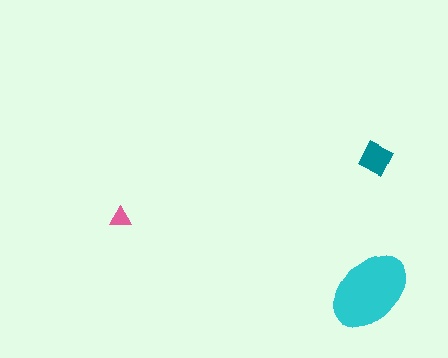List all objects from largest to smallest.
The cyan ellipse, the teal diamond, the pink triangle.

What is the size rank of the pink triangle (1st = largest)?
3rd.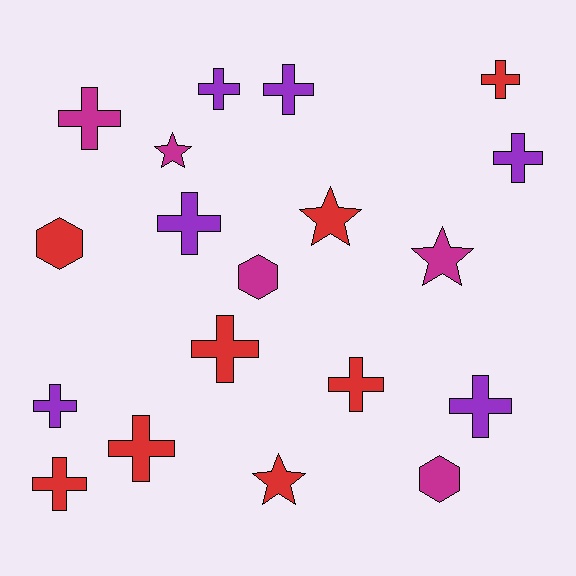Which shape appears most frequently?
Cross, with 12 objects.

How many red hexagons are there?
There is 1 red hexagon.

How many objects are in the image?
There are 19 objects.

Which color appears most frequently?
Red, with 8 objects.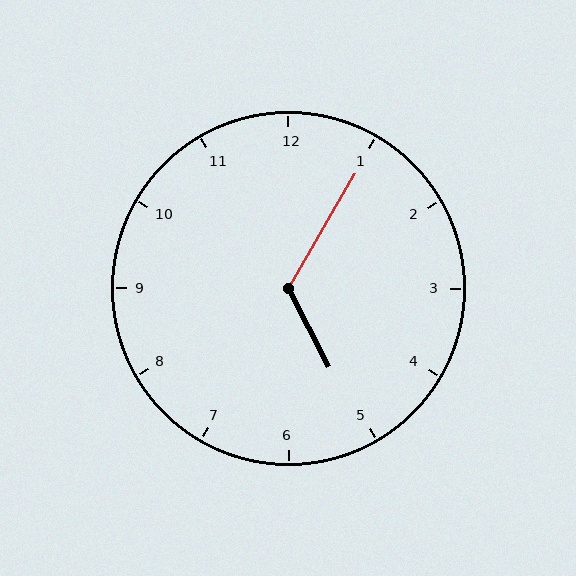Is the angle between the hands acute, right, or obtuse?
It is obtuse.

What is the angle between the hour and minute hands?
Approximately 122 degrees.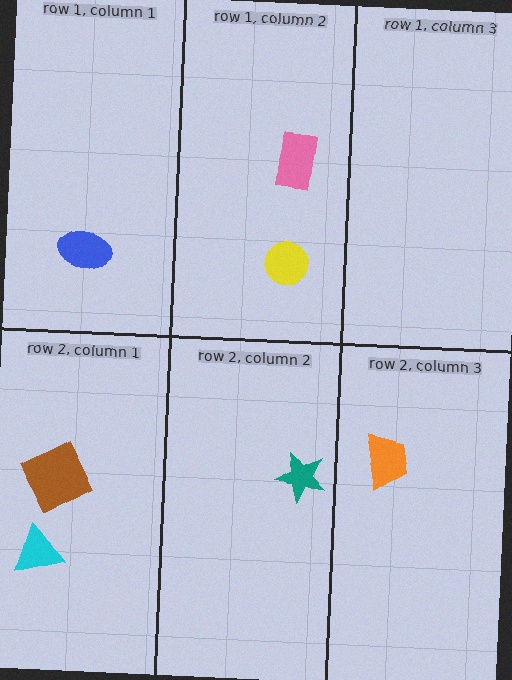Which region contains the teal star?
The row 2, column 2 region.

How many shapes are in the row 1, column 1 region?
1.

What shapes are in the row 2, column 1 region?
The brown square, the cyan triangle.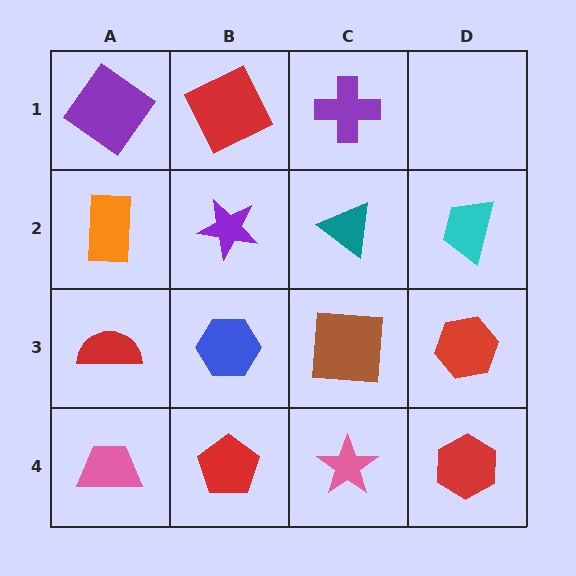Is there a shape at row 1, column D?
No, that cell is empty.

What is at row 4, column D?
A red hexagon.